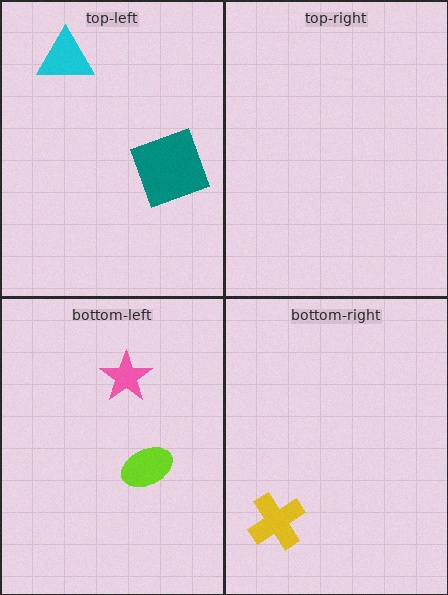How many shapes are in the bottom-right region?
1.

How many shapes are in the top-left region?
2.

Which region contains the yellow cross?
The bottom-right region.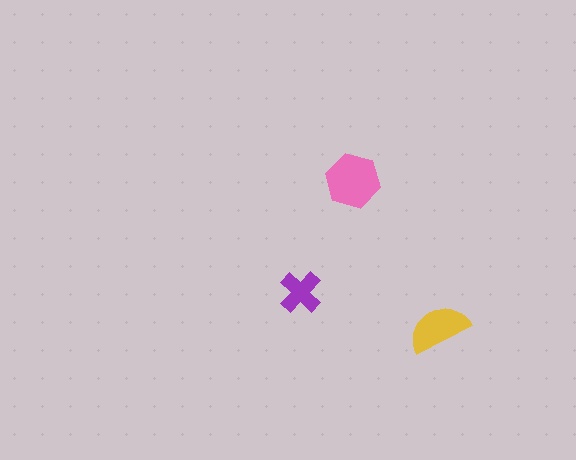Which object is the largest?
The pink hexagon.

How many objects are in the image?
There are 3 objects in the image.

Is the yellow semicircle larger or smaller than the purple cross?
Larger.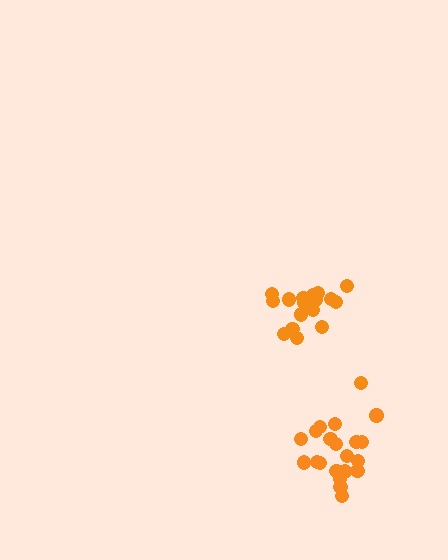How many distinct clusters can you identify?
There are 2 distinct clusters.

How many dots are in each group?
Group 1: 20 dots, Group 2: 19 dots (39 total).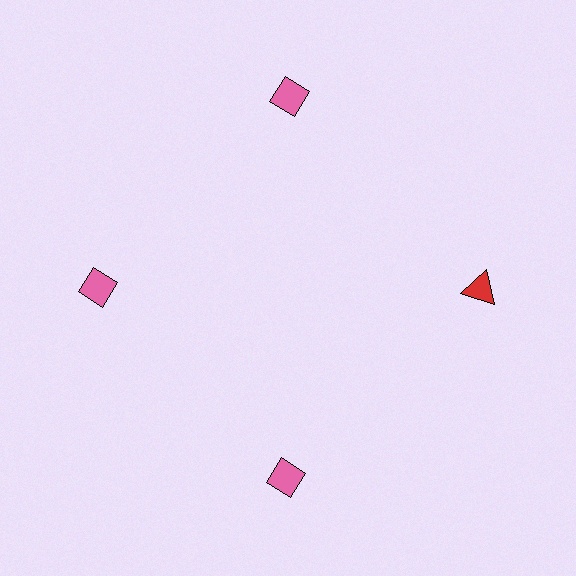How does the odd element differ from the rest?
It differs in both color (red instead of pink) and shape (triangle instead of diamond).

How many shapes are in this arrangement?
There are 4 shapes arranged in a ring pattern.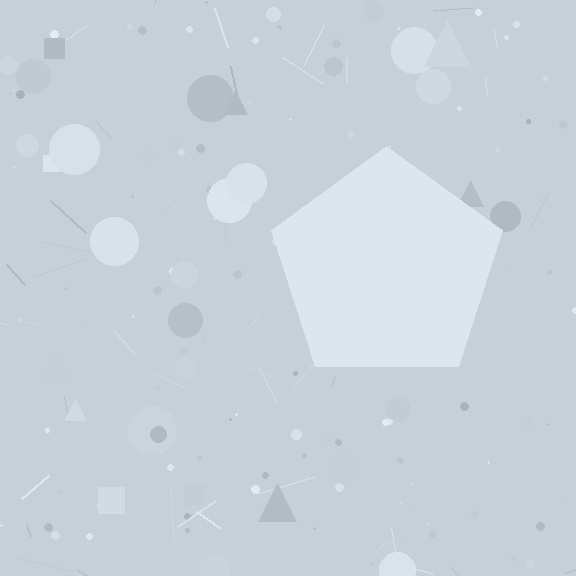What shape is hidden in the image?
A pentagon is hidden in the image.